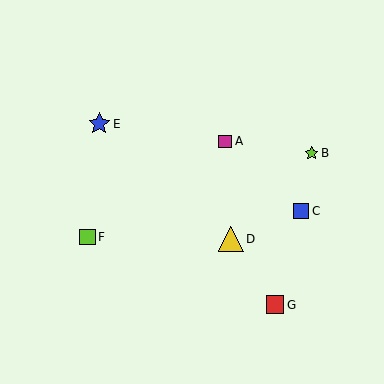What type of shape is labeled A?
Shape A is a magenta square.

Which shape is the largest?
The yellow triangle (labeled D) is the largest.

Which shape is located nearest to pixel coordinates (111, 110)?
The blue star (labeled E) at (99, 124) is nearest to that location.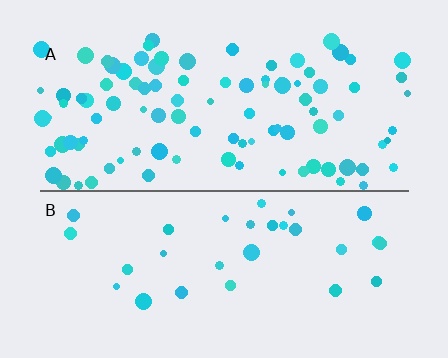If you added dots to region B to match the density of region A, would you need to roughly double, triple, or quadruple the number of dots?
Approximately triple.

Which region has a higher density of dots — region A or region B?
A (the top).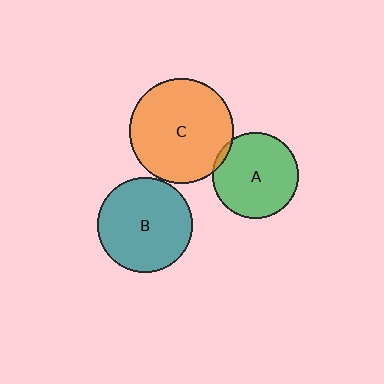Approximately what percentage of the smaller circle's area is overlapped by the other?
Approximately 5%.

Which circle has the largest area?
Circle C (orange).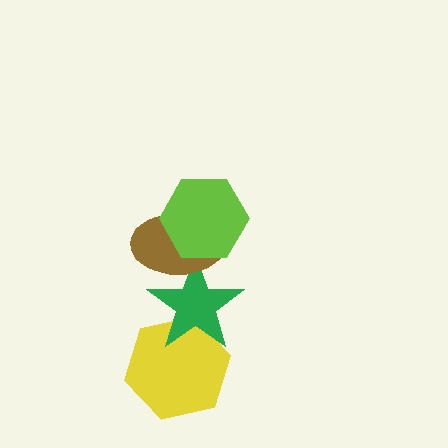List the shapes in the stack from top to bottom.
From top to bottom: the lime hexagon, the brown ellipse, the green star, the yellow hexagon.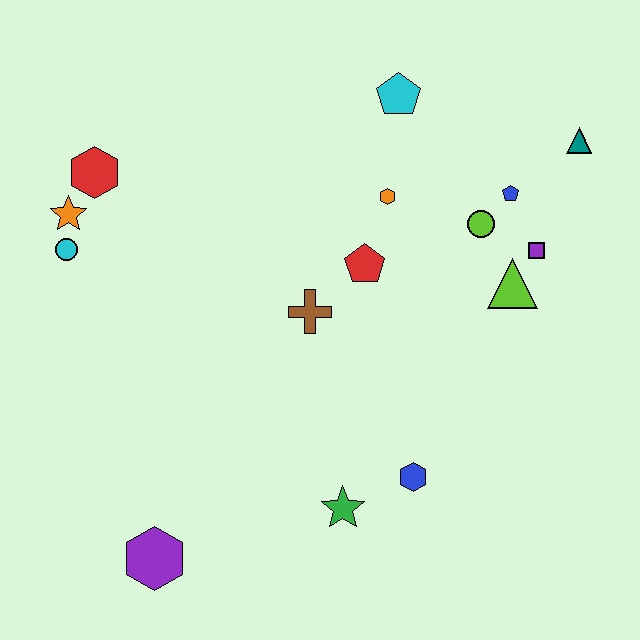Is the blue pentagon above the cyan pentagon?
No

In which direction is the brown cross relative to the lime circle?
The brown cross is to the left of the lime circle.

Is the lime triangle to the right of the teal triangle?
No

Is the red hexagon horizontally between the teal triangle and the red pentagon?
No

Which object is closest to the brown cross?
The red pentagon is closest to the brown cross.